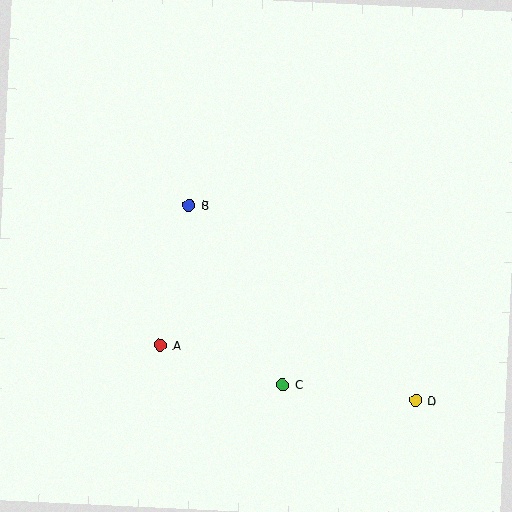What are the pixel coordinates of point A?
Point A is at (161, 346).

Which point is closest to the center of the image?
Point B at (189, 205) is closest to the center.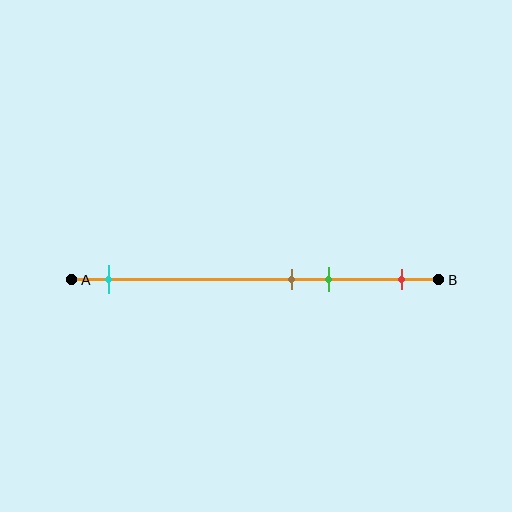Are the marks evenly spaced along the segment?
No, the marks are not evenly spaced.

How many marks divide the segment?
There are 4 marks dividing the segment.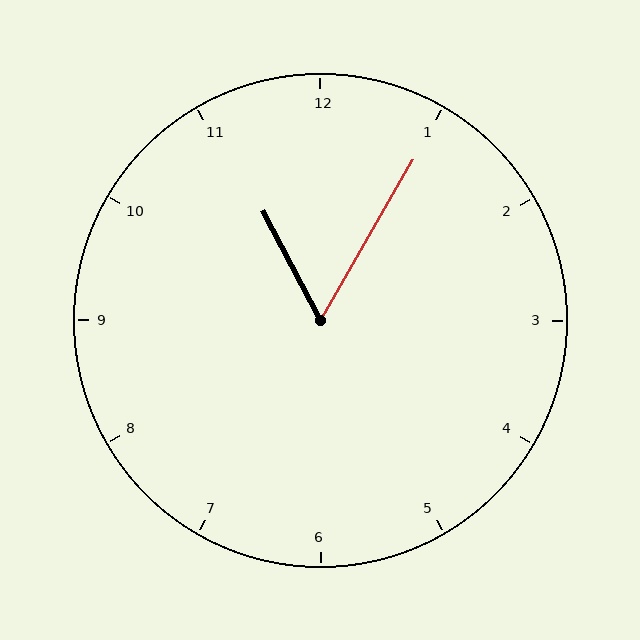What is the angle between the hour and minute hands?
Approximately 58 degrees.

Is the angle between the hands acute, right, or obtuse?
It is acute.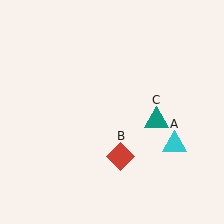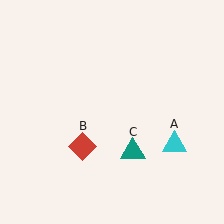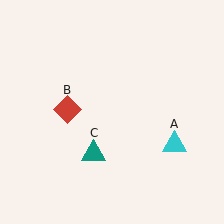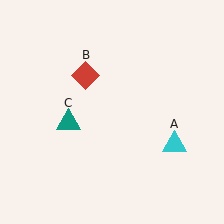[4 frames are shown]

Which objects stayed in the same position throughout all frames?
Cyan triangle (object A) remained stationary.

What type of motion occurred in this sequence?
The red diamond (object B), teal triangle (object C) rotated clockwise around the center of the scene.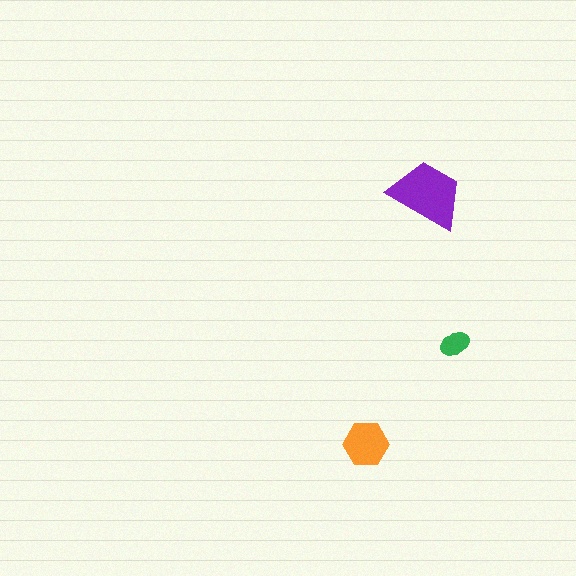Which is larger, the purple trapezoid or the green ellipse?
The purple trapezoid.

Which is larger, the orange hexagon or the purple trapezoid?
The purple trapezoid.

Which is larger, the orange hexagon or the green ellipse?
The orange hexagon.